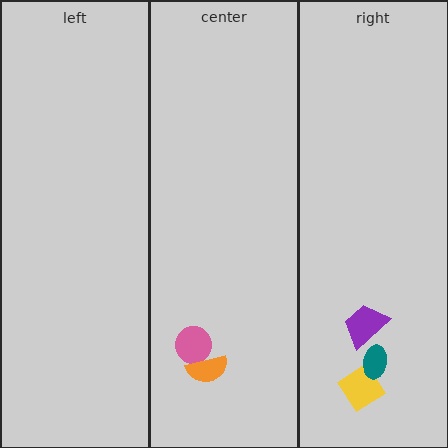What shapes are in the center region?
The pink circle, the orange semicircle.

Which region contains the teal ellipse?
The right region.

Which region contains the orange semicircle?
The center region.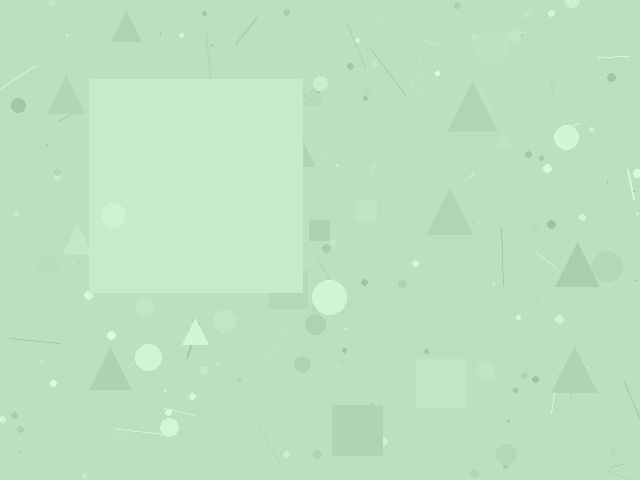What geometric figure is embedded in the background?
A square is embedded in the background.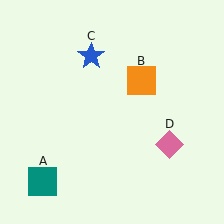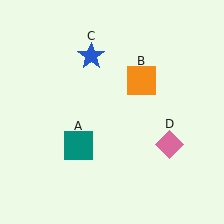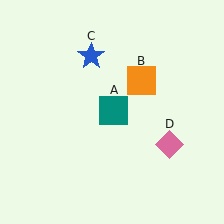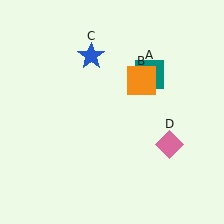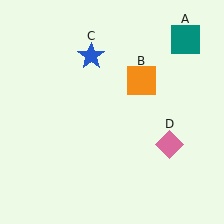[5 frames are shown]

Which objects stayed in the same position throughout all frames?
Orange square (object B) and blue star (object C) and pink diamond (object D) remained stationary.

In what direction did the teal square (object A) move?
The teal square (object A) moved up and to the right.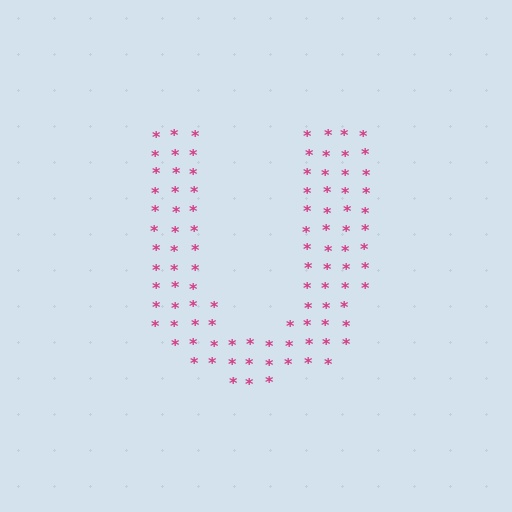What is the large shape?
The large shape is the letter U.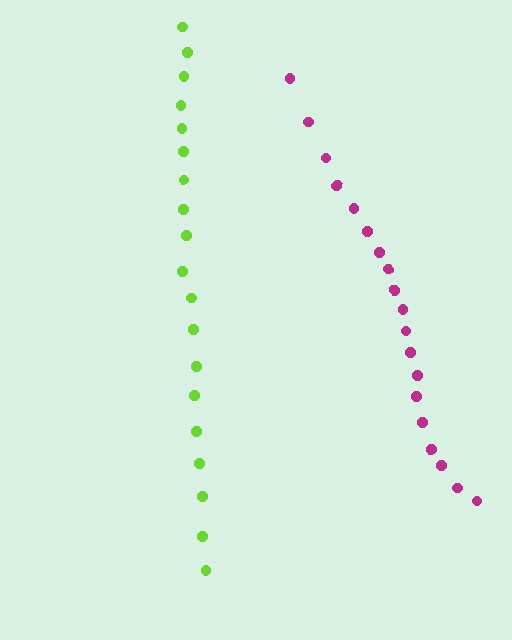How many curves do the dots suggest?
There are 2 distinct paths.